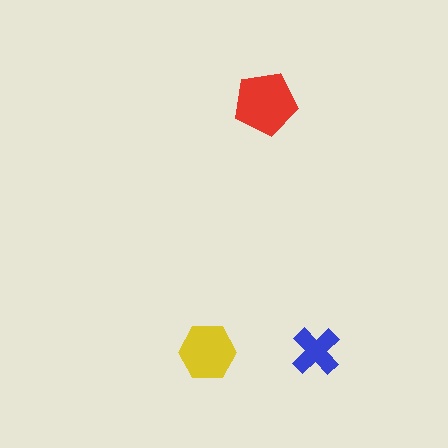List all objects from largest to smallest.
The red pentagon, the yellow hexagon, the blue cross.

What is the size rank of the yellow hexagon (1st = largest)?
2nd.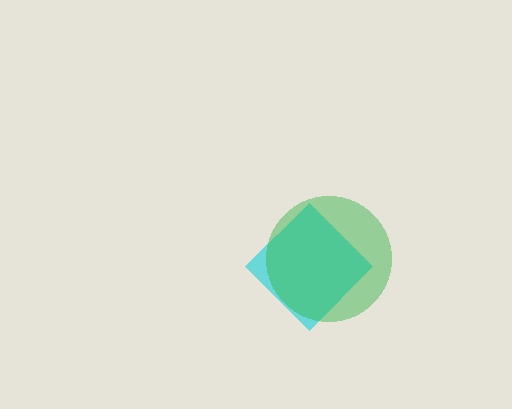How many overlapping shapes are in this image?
There are 2 overlapping shapes in the image.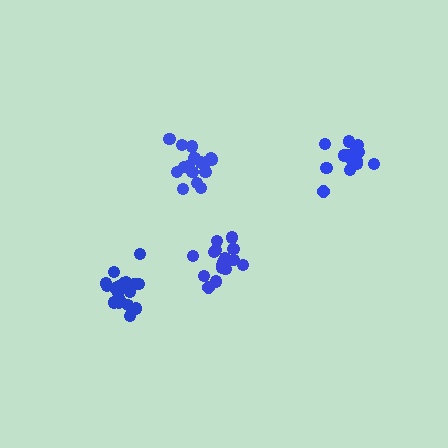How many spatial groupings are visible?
There are 4 spatial groupings.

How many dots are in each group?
Group 1: 16 dots, Group 2: 20 dots, Group 3: 14 dots, Group 4: 17 dots (67 total).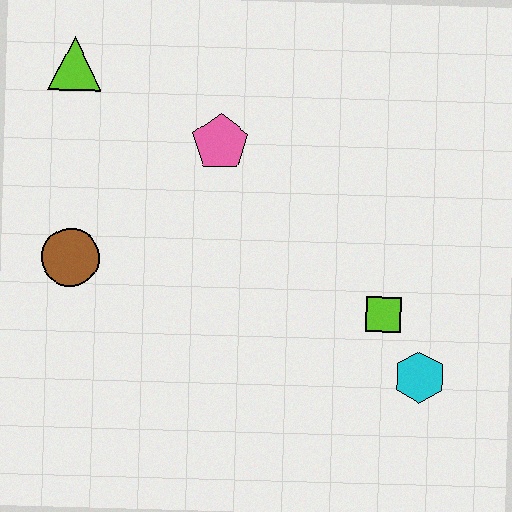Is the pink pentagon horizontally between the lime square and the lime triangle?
Yes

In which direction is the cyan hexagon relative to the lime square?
The cyan hexagon is below the lime square.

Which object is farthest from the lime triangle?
The cyan hexagon is farthest from the lime triangle.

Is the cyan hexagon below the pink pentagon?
Yes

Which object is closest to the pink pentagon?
The lime triangle is closest to the pink pentagon.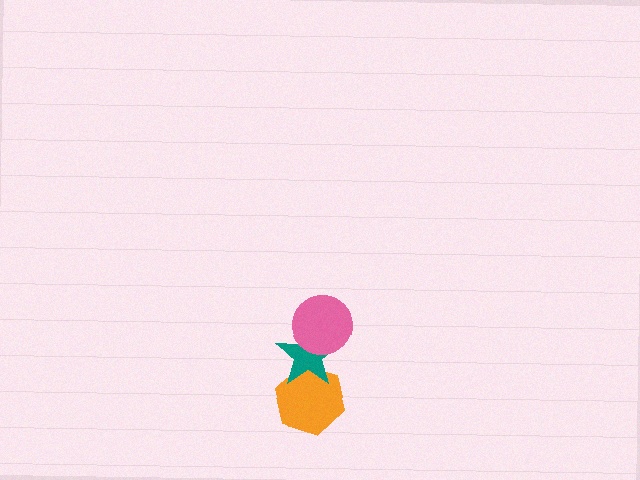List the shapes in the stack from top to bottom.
From top to bottom: the pink circle, the teal star, the orange hexagon.